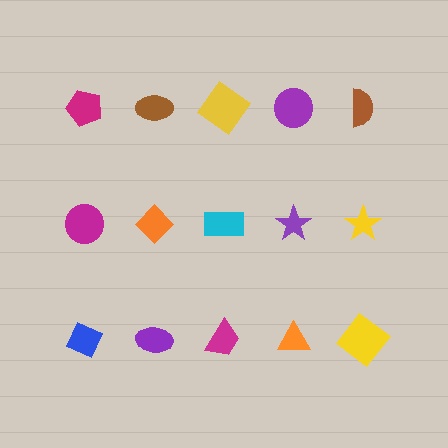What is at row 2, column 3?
A cyan rectangle.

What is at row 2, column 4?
A purple star.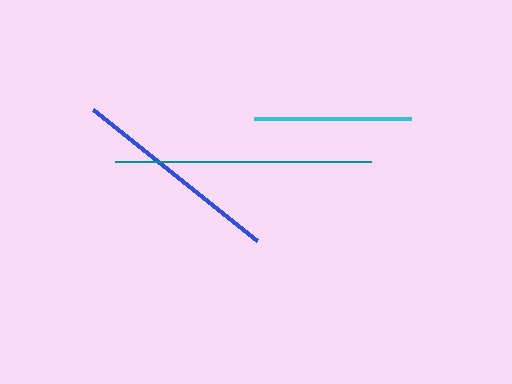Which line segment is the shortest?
The cyan line is the shortest at approximately 156 pixels.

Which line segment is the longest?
The teal line is the longest at approximately 255 pixels.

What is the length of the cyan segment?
The cyan segment is approximately 156 pixels long.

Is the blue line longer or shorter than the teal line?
The teal line is longer than the blue line.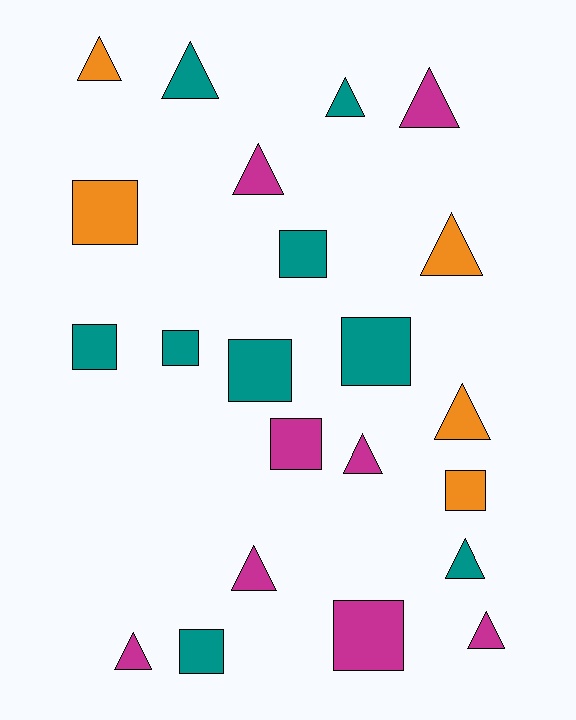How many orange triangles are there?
There are 3 orange triangles.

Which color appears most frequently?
Teal, with 9 objects.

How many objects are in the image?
There are 22 objects.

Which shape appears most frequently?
Triangle, with 12 objects.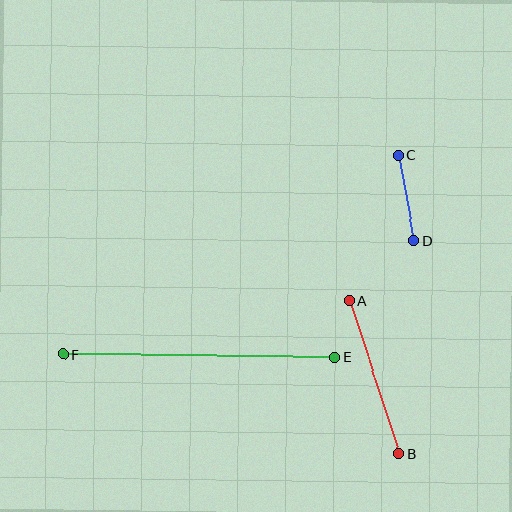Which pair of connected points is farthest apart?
Points E and F are farthest apart.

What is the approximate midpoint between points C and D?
The midpoint is at approximately (406, 198) pixels.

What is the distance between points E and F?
The distance is approximately 271 pixels.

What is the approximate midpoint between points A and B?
The midpoint is at approximately (374, 377) pixels.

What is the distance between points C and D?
The distance is approximately 87 pixels.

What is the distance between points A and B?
The distance is approximately 161 pixels.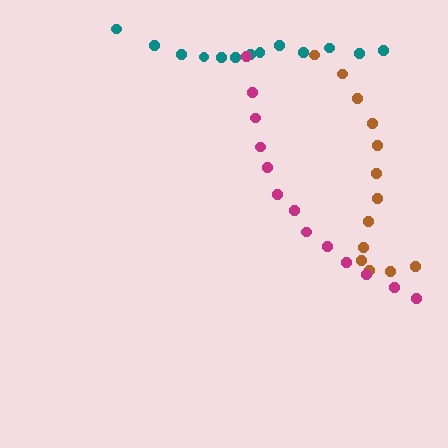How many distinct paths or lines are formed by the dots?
There are 3 distinct paths.